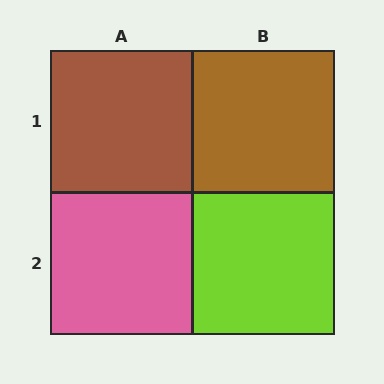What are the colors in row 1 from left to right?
Brown, brown.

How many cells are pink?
1 cell is pink.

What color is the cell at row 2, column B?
Lime.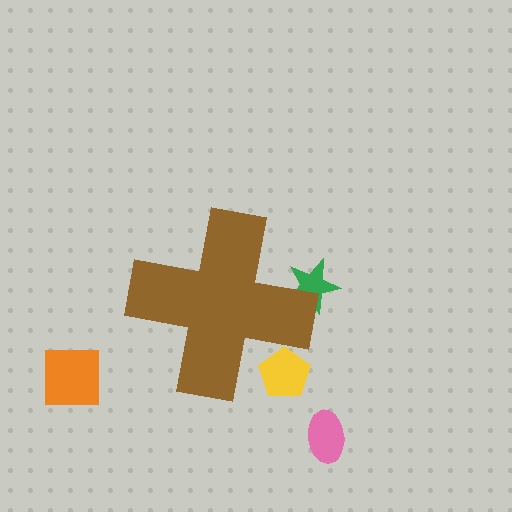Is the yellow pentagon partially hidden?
Yes, the yellow pentagon is partially hidden behind the brown cross.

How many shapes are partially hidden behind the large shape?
2 shapes are partially hidden.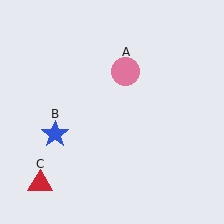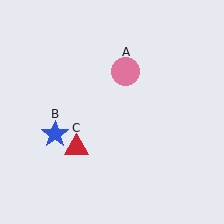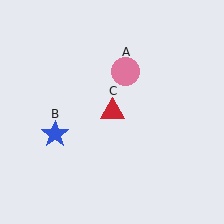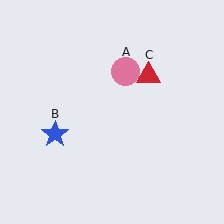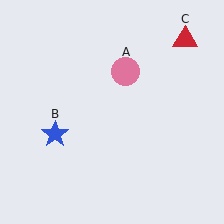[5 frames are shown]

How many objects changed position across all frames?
1 object changed position: red triangle (object C).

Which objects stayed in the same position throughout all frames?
Pink circle (object A) and blue star (object B) remained stationary.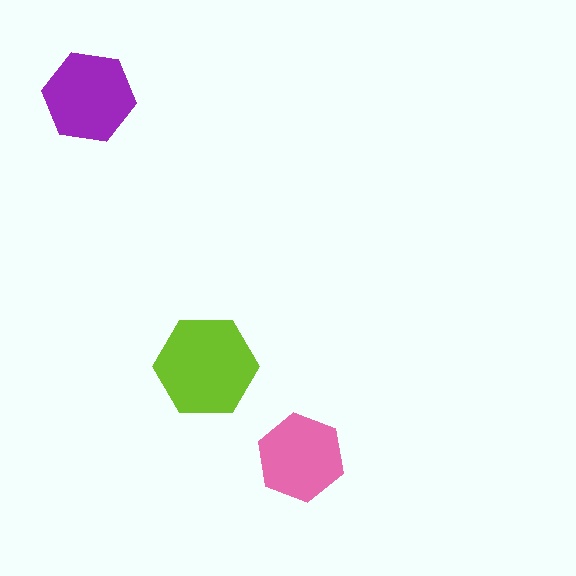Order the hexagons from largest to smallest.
the lime one, the purple one, the pink one.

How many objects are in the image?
There are 3 objects in the image.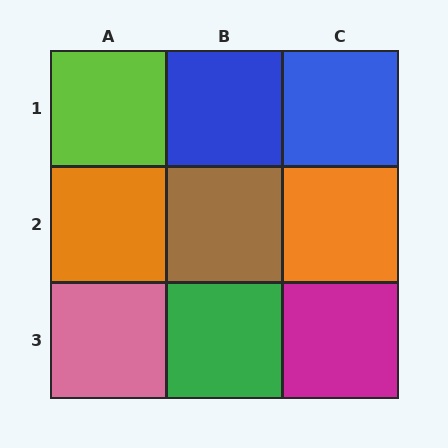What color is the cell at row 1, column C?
Blue.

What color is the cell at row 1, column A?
Lime.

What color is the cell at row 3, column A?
Pink.